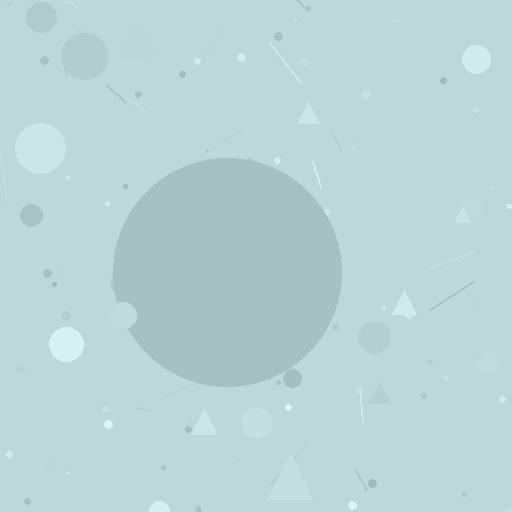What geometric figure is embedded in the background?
A circle is embedded in the background.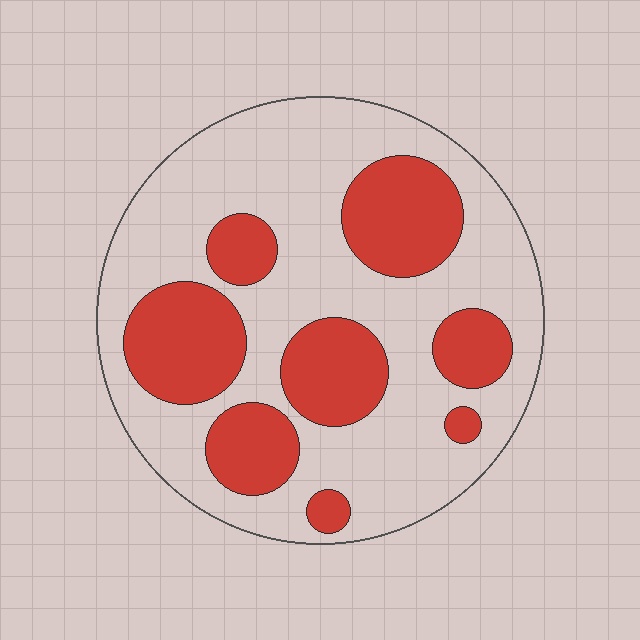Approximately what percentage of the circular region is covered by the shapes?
Approximately 35%.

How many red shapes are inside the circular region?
8.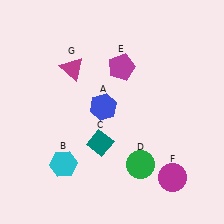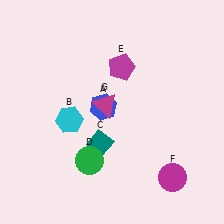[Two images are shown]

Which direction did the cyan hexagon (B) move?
The cyan hexagon (B) moved up.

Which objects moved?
The objects that moved are: the cyan hexagon (B), the green circle (D), the magenta triangle (G).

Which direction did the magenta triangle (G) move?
The magenta triangle (G) moved down.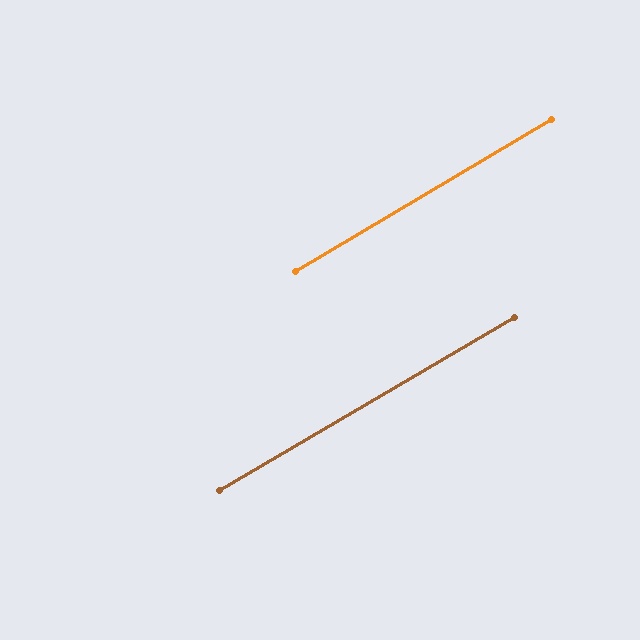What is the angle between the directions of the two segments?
Approximately 0 degrees.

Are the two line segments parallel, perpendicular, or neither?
Parallel — their directions differ by only 0.3°.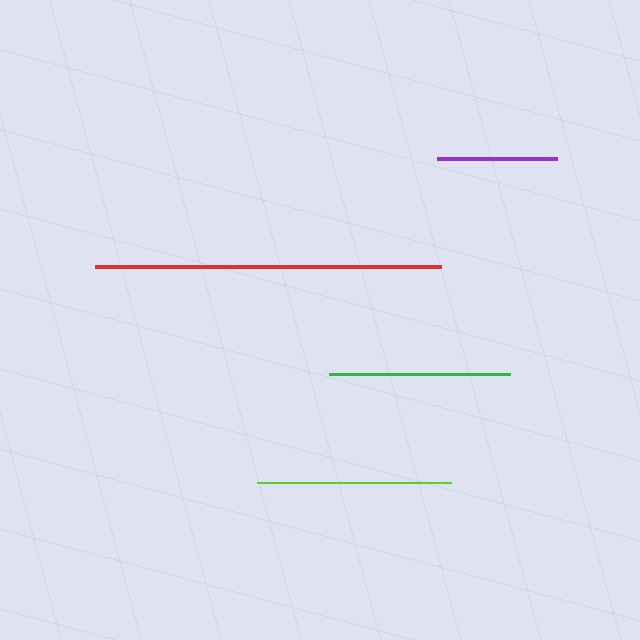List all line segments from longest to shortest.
From longest to shortest: red, lime, green, purple.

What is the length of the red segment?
The red segment is approximately 347 pixels long.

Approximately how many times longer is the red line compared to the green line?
The red line is approximately 1.9 times the length of the green line.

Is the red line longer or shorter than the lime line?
The red line is longer than the lime line.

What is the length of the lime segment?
The lime segment is approximately 194 pixels long.